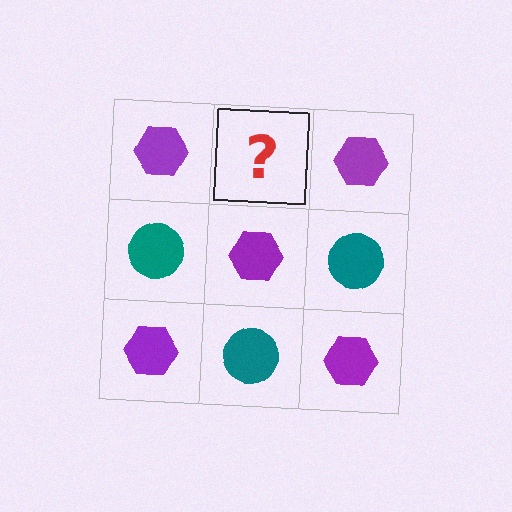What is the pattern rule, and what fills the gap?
The rule is that it alternates purple hexagon and teal circle in a checkerboard pattern. The gap should be filled with a teal circle.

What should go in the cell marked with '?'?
The missing cell should contain a teal circle.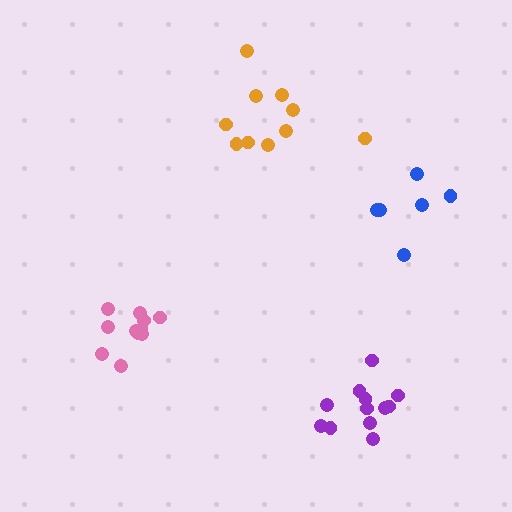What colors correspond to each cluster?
The clusters are colored: purple, pink, orange, blue.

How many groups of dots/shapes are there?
There are 4 groups.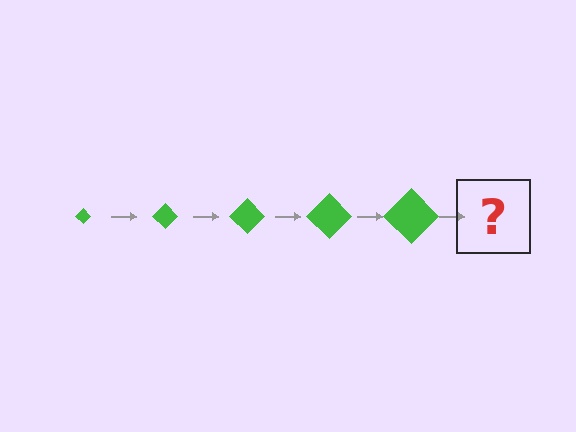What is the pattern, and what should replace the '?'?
The pattern is that the diamond gets progressively larger each step. The '?' should be a green diamond, larger than the previous one.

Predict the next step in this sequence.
The next step is a green diamond, larger than the previous one.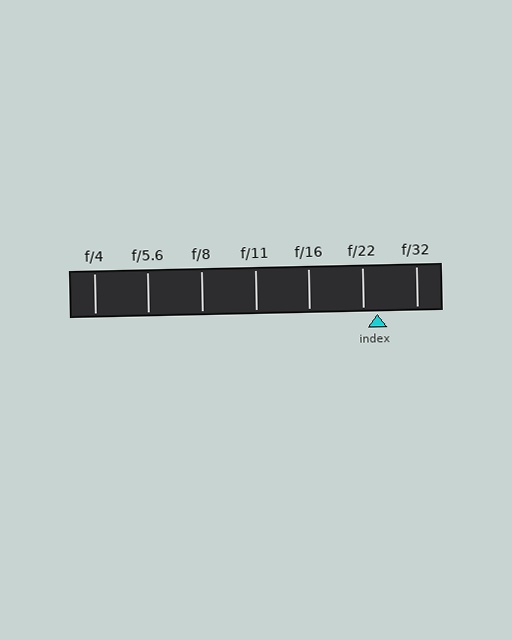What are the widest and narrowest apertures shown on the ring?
The widest aperture shown is f/4 and the narrowest is f/32.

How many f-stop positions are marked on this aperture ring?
There are 7 f-stop positions marked.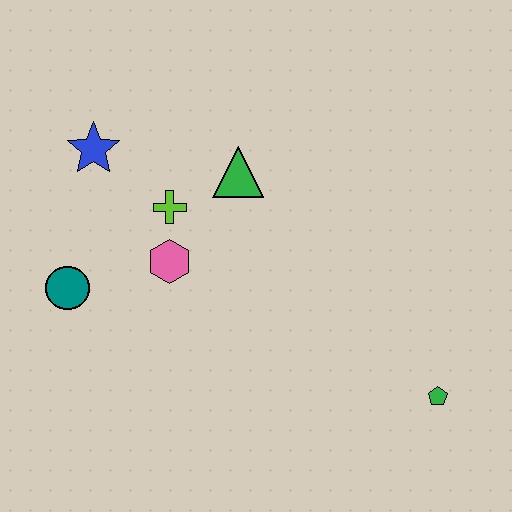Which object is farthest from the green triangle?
The green pentagon is farthest from the green triangle.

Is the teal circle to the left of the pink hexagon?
Yes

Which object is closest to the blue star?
The lime cross is closest to the blue star.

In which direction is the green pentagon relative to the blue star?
The green pentagon is to the right of the blue star.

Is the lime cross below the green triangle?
Yes